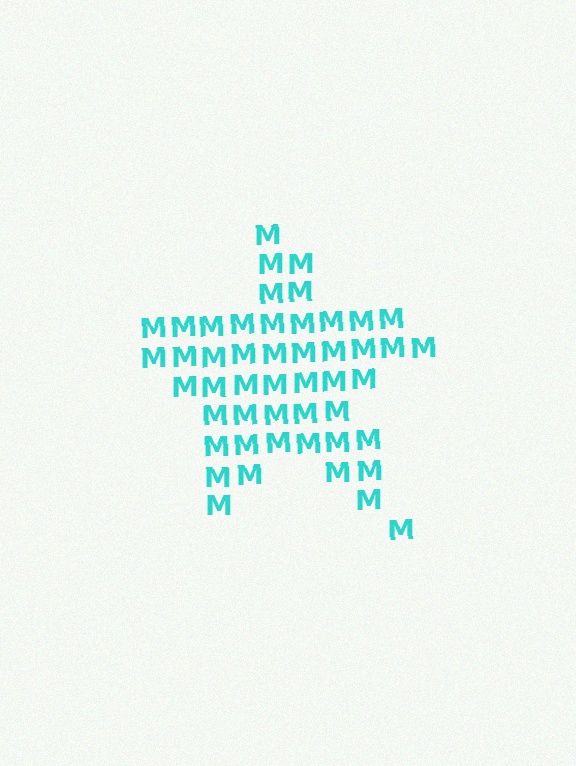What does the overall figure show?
The overall figure shows a star.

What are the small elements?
The small elements are letter M's.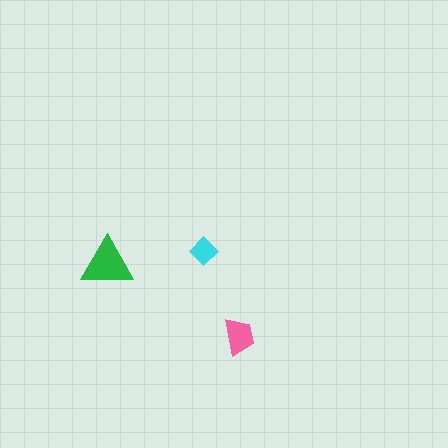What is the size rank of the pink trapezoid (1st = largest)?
2nd.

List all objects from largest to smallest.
The green triangle, the pink trapezoid, the cyan diamond.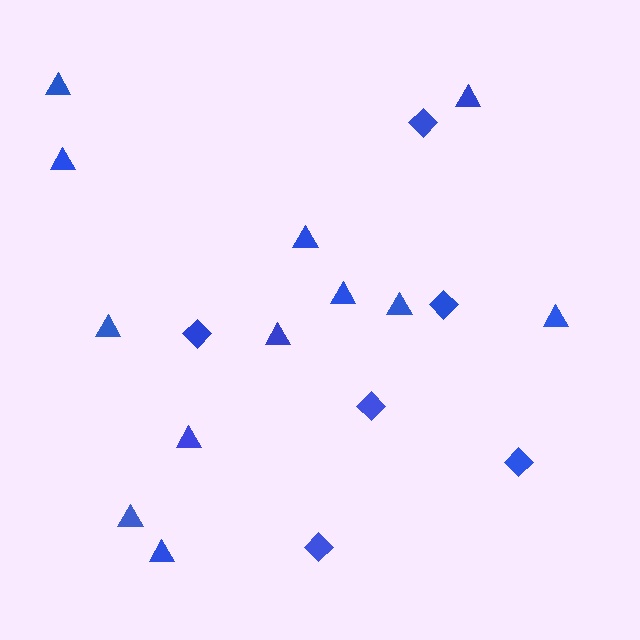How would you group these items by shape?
There are 2 groups: one group of diamonds (6) and one group of triangles (12).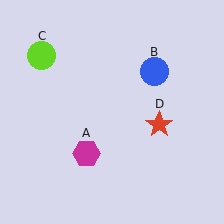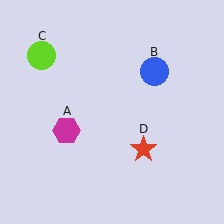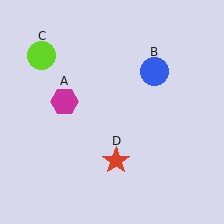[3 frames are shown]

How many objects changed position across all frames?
2 objects changed position: magenta hexagon (object A), red star (object D).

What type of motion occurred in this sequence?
The magenta hexagon (object A), red star (object D) rotated clockwise around the center of the scene.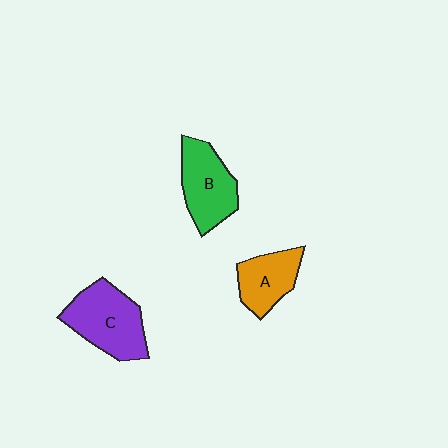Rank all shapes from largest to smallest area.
From largest to smallest: C (purple), B (green), A (orange).